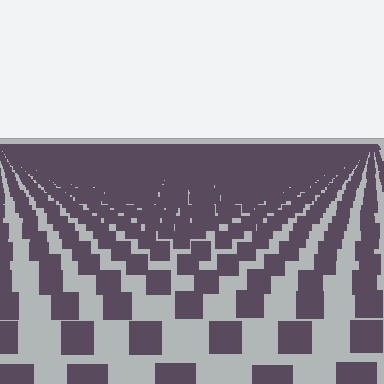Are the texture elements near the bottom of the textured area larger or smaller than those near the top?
Larger. Near the bottom, elements are closer to the viewer and appear at a bigger on-screen size.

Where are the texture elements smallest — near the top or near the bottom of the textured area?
Near the top.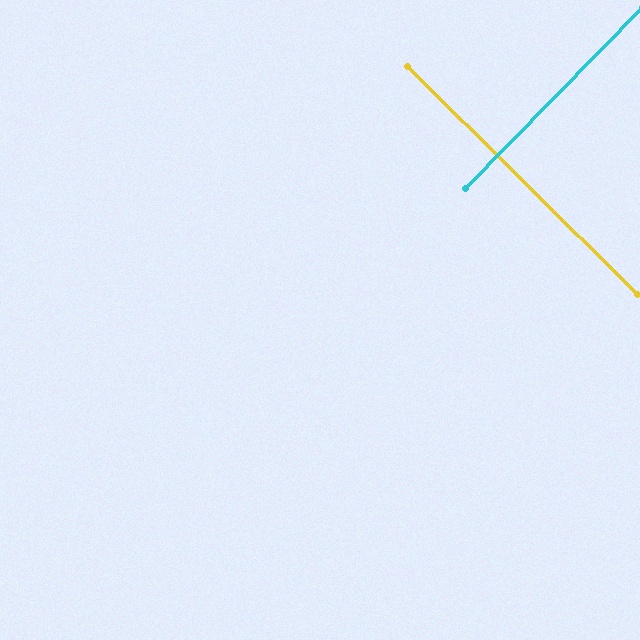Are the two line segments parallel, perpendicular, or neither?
Perpendicular — they meet at approximately 90°.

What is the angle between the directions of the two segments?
Approximately 90 degrees.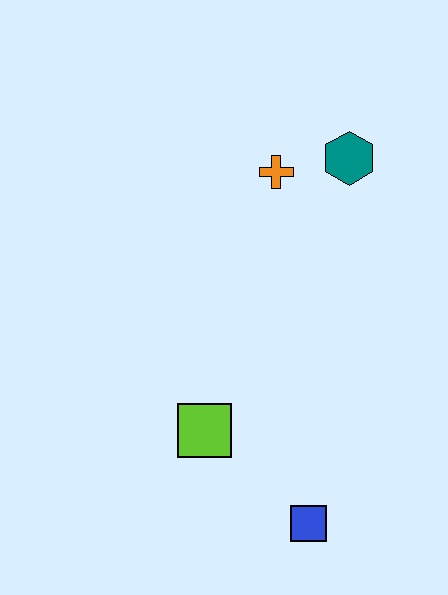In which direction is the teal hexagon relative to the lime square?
The teal hexagon is above the lime square.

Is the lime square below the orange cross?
Yes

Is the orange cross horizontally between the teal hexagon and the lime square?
Yes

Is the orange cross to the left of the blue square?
Yes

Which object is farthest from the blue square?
The teal hexagon is farthest from the blue square.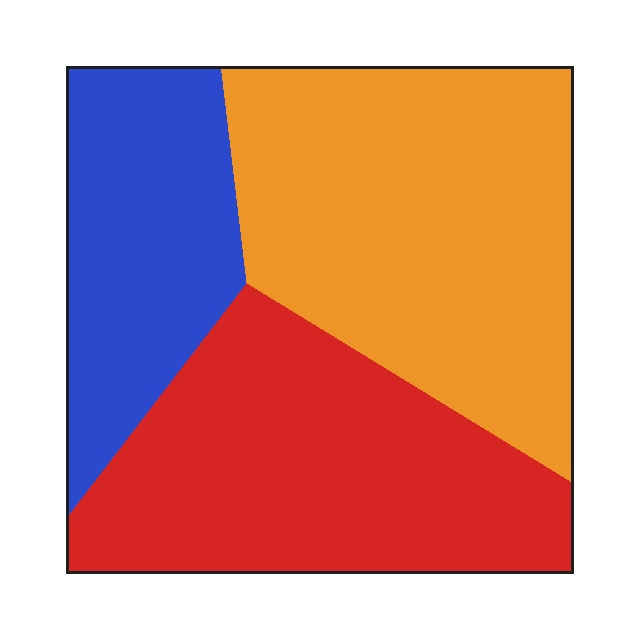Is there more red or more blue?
Red.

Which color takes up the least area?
Blue, at roughly 20%.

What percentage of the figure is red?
Red takes up about three eighths (3/8) of the figure.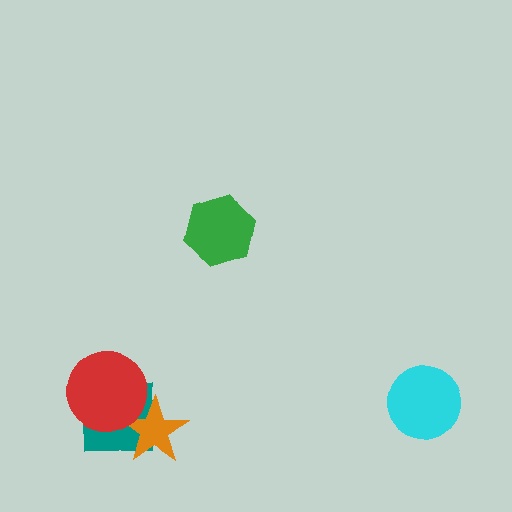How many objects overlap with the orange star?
2 objects overlap with the orange star.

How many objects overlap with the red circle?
2 objects overlap with the red circle.